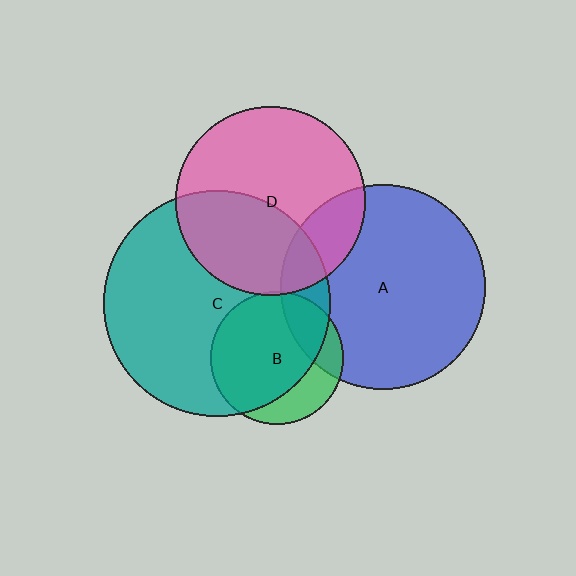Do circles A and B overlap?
Yes.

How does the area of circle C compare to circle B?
Approximately 2.9 times.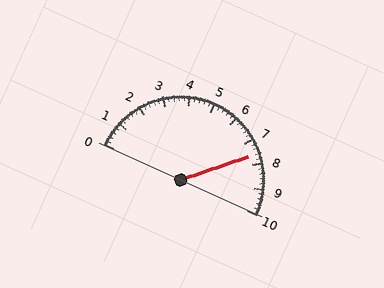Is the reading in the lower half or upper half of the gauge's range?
The reading is in the upper half of the range (0 to 10).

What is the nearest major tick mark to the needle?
The nearest major tick mark is 8.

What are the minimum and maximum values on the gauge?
The gauge ranges from 0 to 10.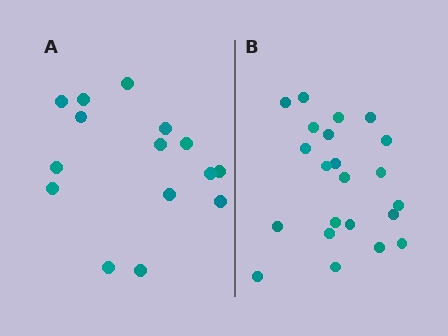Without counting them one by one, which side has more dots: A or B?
Region B (the right region) has more dots.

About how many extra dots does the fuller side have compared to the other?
Region B has roughly 8 or so more dots than region A.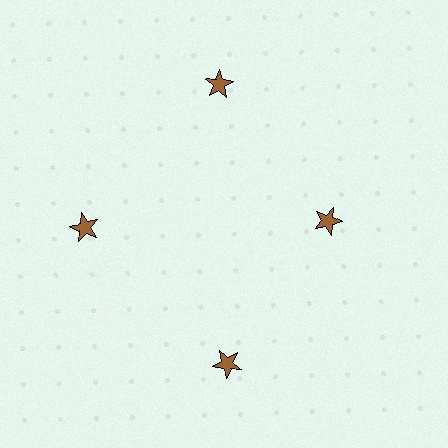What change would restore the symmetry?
The symmetry would be restored by moving it outward, back onto the ring so that all 4 stars sit at equal angles and equal distance from the center.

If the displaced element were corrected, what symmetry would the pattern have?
It would have 4-fold rotational symmetry — the pattern would map onto itself every 90 degrees.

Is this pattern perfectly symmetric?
No. The 4 brown stars are arranged in a ring, but one element near the 3 o'clock position is pulled inward toward the center, breaking the 4-fold rotational symmetry.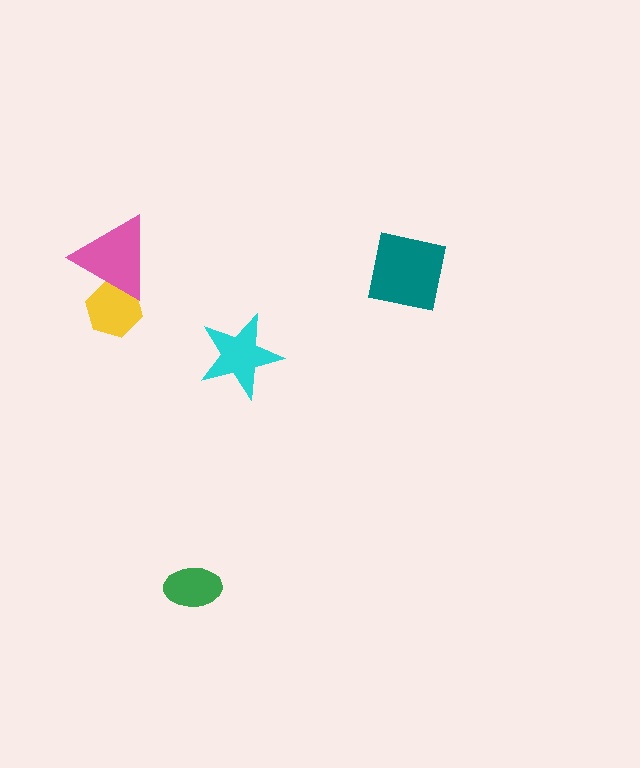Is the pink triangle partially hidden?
No, no other shape covers it.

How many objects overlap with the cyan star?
0 objects overlap with the cyan star.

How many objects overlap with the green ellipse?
0 objects overlap with the green ellipse.